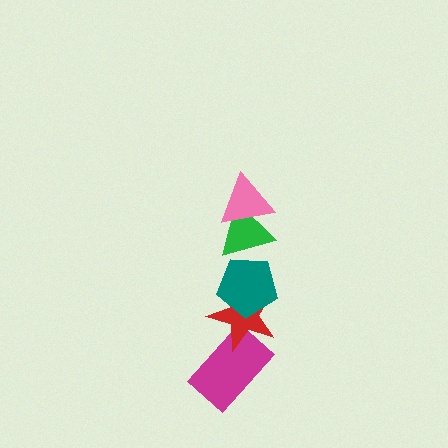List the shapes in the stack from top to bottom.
From top to bottom: the pink triangle, the green triangle, the teal pentagon, the red star, the magenta rectangle.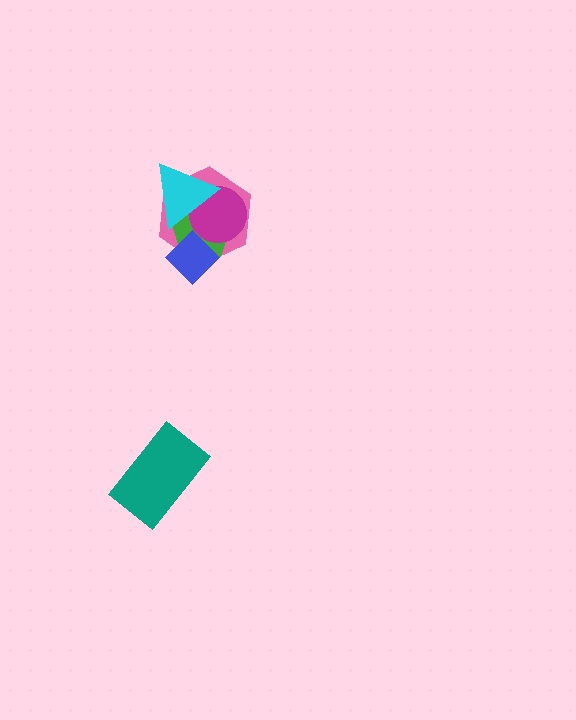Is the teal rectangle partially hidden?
No, no other shape covers it.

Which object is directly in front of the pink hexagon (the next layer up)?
The green pentagon is directly in front of the pink hexagon.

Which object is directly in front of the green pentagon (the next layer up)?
The blue diamond is directly in front of the green pentagon.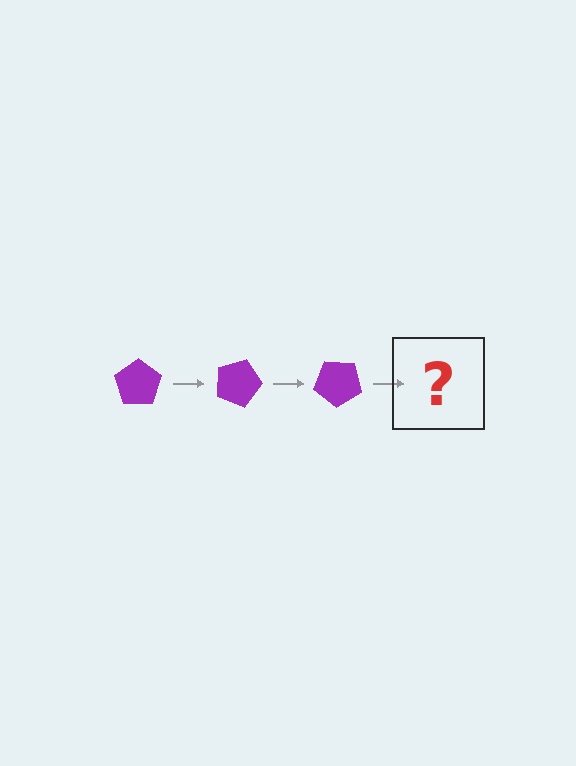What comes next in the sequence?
The next element should be a purple pentagon rotated 60 degrees.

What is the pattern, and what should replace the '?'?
The pattern is that the pentagon rotates 20 degrees each step. The '?' should be a purple pentagon rotated 60 degrees.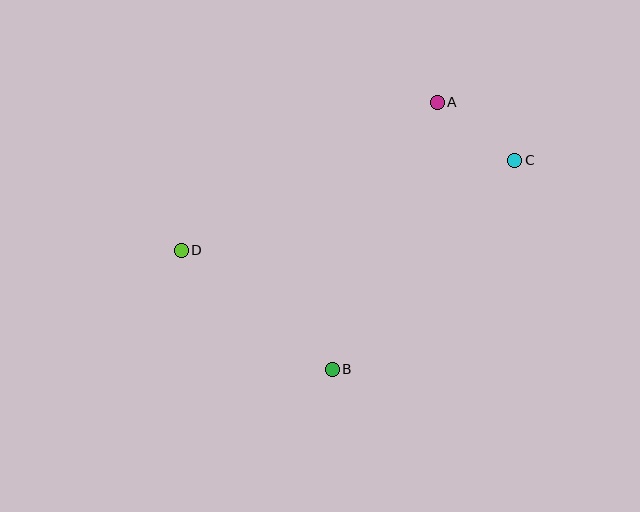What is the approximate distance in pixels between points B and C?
The distance between B and C is approximately 277 pixels.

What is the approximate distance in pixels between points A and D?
The distance between A and D is approximately 296 pixels.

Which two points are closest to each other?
Points A and C are closest to each other.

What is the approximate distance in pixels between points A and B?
The distance between A and B is approximately 287 pixels.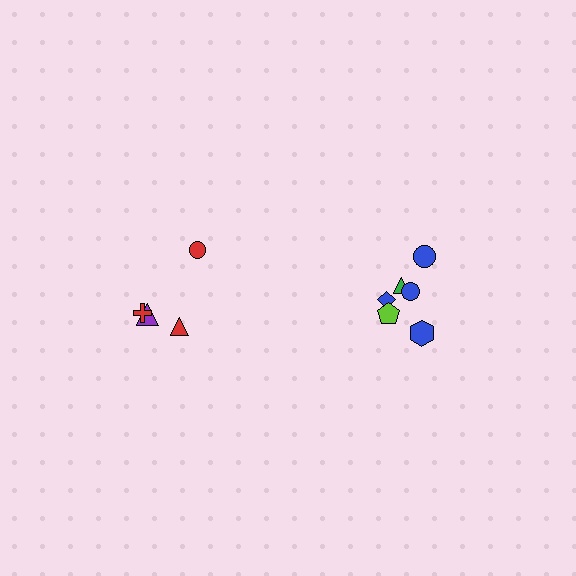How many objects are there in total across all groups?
There are 10 objects.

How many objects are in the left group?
There are 4 objects.